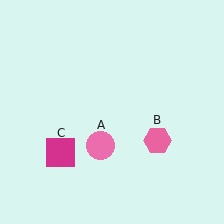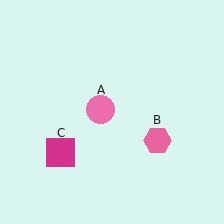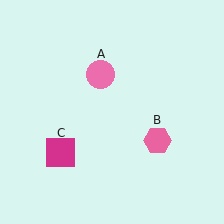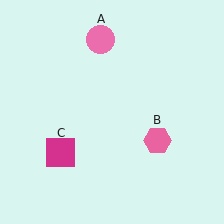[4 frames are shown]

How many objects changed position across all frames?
1 object changed position: pink circle (object A).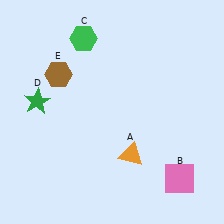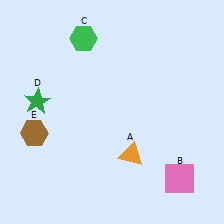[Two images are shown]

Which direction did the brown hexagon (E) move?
The brown hexagon (E) moved down.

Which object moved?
The brown hexagon (E) moved down.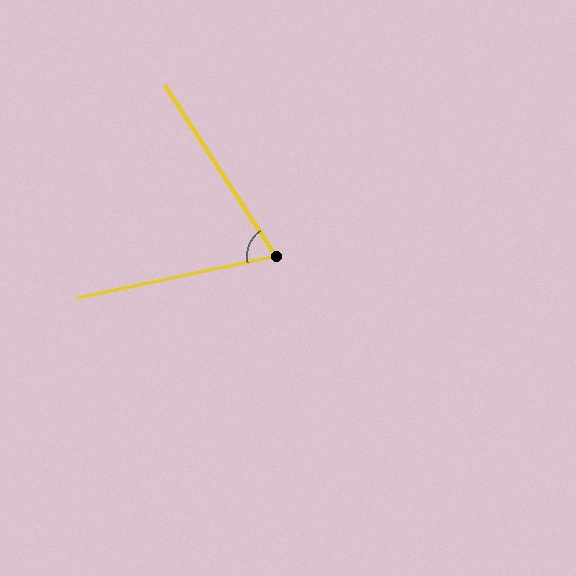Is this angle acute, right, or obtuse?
It is acute.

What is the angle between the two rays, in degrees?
Approximately 69 degrees.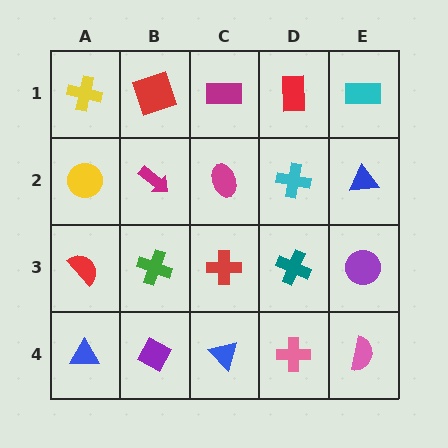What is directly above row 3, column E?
A blue triangle.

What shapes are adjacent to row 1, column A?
A yellow circle (row 2, column A), a red square (row 1, column B).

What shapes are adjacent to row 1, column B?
A magenta arrow (row 2, column B), a yellow cross (row 1, column A), a magenta rectangle (row 1, column C).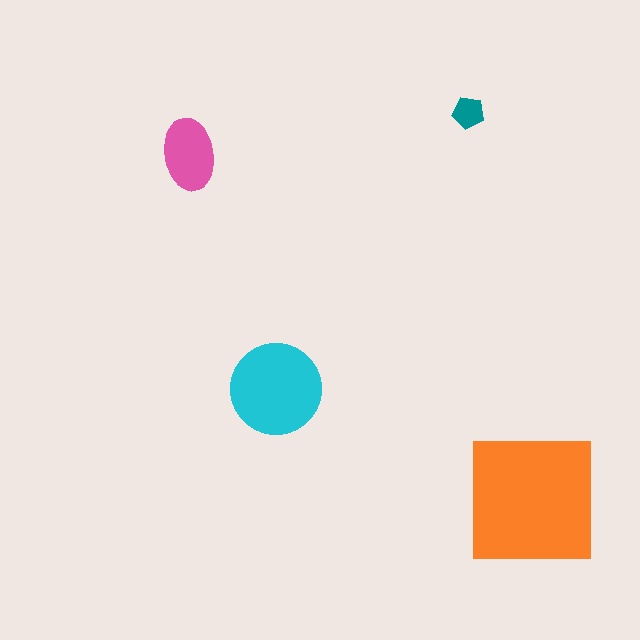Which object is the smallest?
The teal pentagon.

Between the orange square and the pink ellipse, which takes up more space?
The orange square.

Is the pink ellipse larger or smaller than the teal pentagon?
Larger.